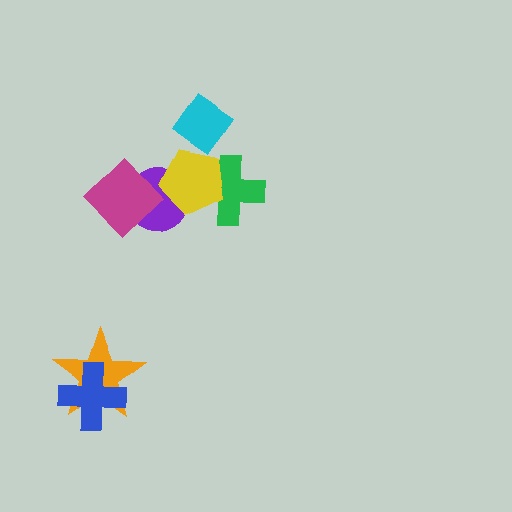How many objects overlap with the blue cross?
1 object overlaps with the blue cross.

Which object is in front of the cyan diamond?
The yellow pentagon is in front of the cyan diamond.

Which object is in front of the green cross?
The yellow pentagon is in front of the green cross.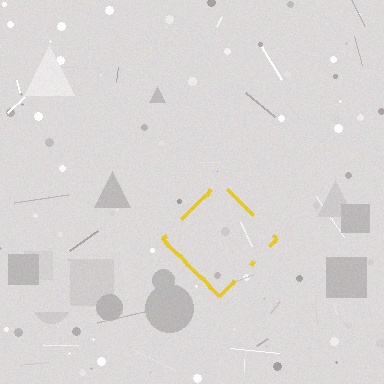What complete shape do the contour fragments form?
The contour fragments form a diamond.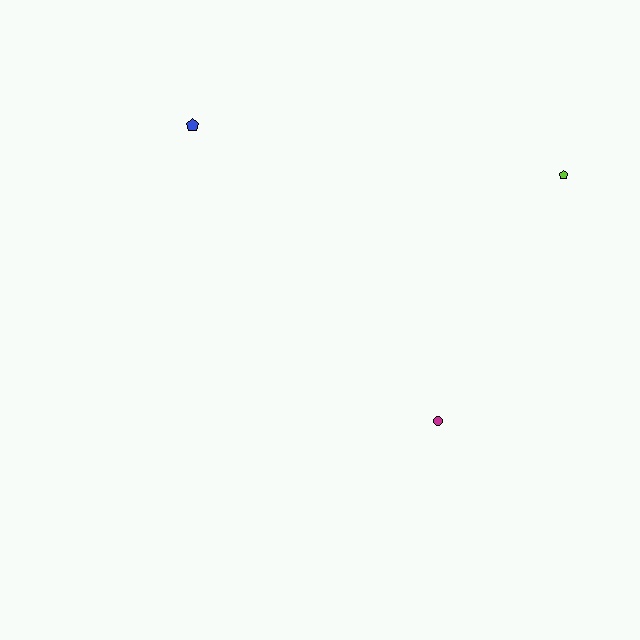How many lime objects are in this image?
There is 1 lime object.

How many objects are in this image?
There are 3 objects.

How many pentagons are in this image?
There are 2 pentagons.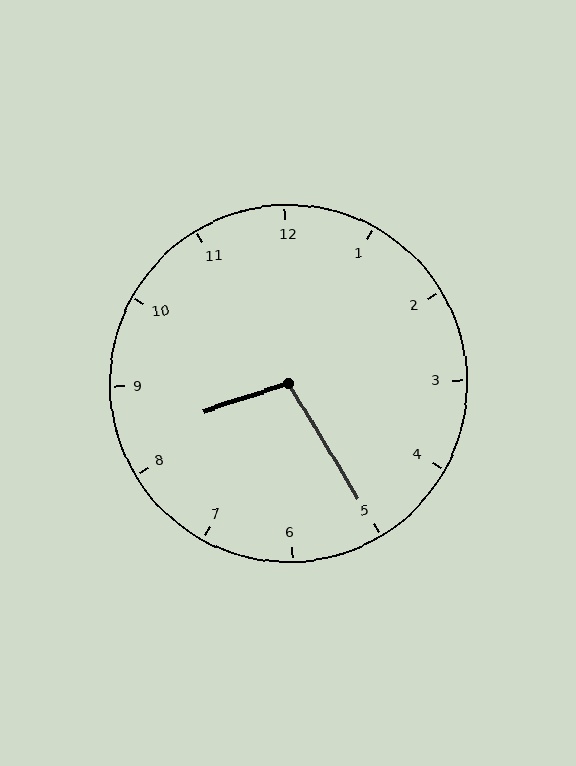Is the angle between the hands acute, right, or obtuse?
It is obtuse.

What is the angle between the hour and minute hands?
Approximately 102 degrees.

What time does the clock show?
8:25.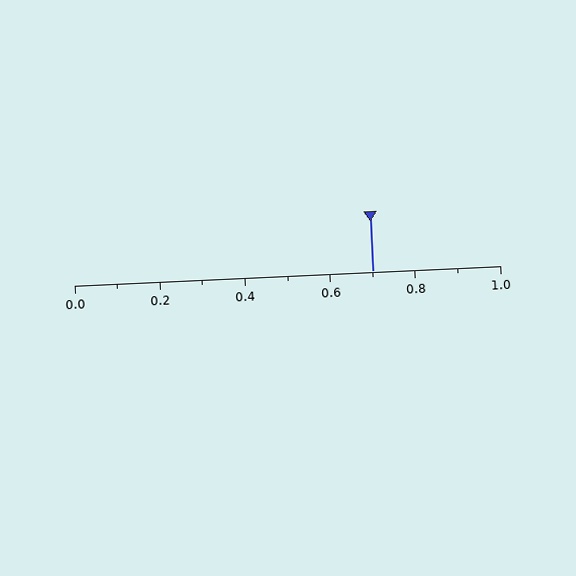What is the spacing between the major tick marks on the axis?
The major ticks are spaced 0.2 apart.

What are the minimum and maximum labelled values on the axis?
The axis runs from 0.0 to 1.0.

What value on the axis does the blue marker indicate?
The marker indicates approximately 0.7.